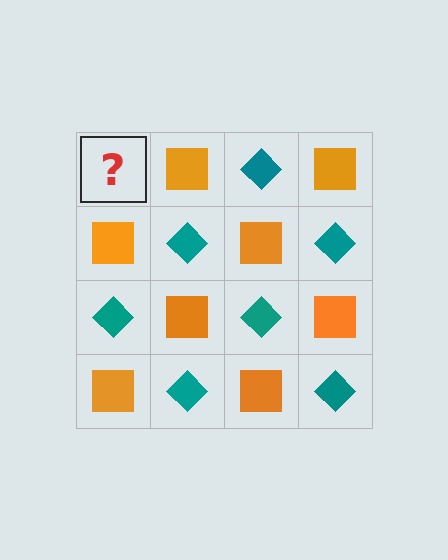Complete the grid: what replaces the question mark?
The question mark should be replaced with a teal diamond.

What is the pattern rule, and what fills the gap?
The rule is that it alternates teal diamond and orange square in a checkerboard pattern. The gap should be filled with a teal diamond.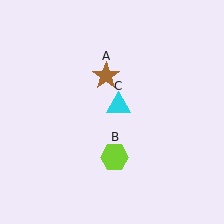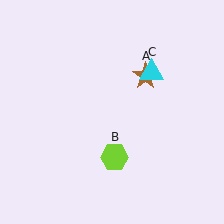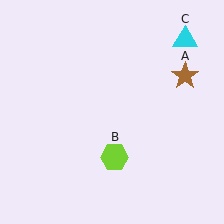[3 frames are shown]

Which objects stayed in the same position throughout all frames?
Lime hexagon (object B) remained stationary.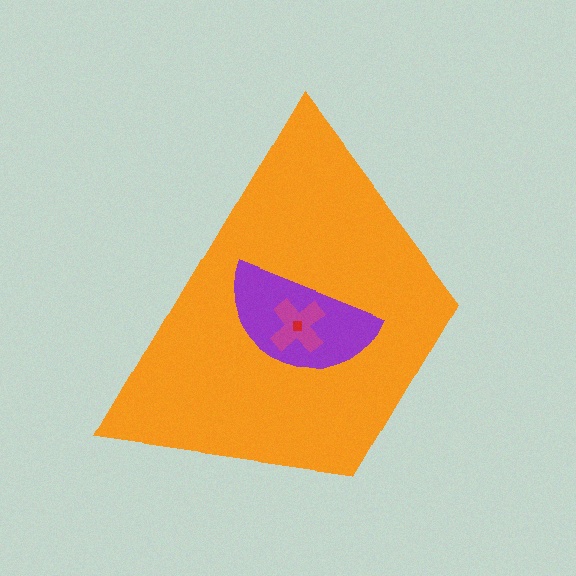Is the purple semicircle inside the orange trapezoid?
Yes.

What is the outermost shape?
The orange trapezoid.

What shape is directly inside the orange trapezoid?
The purple semicircle.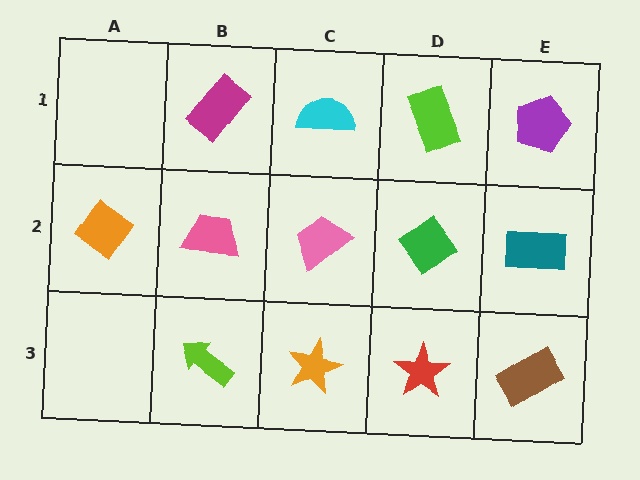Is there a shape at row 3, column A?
No, that cell is empty.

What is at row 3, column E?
A brown rectangle.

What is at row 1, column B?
A magenta rectangle.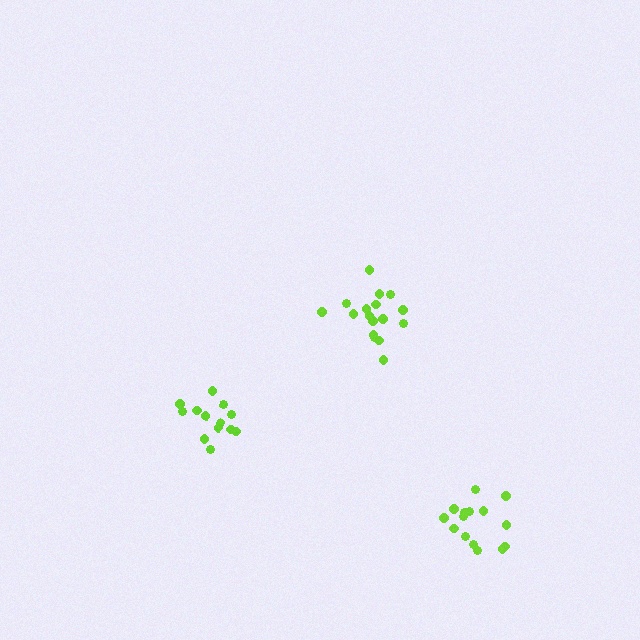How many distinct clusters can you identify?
There are 3 distinct clusters.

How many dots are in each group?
Group 1: 13 dots, Group 2: 17 dots, Group 3: 15 dots (45 total).